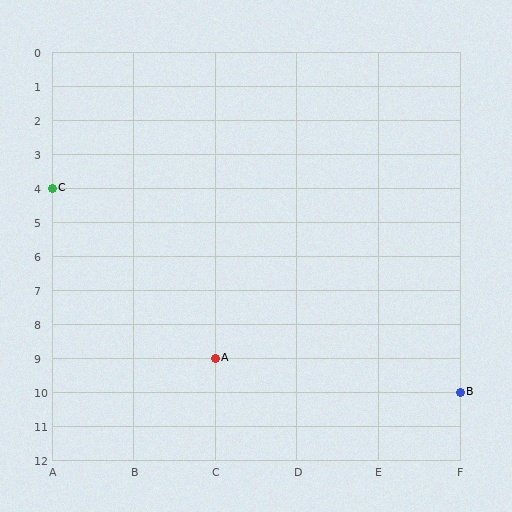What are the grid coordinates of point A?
Point A is at grid coordinates (C, 9).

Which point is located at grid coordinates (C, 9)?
Point A is at (C, 9).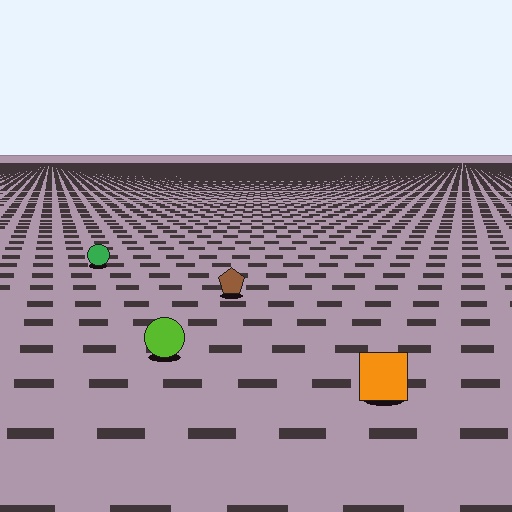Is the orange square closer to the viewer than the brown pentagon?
Yes. The orange square is closer — you can tell from the texture gradient: the ground texture is coarser near it.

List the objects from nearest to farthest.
From nearest to farthest: the orange square, the lime circle, the brown pentagon, the green circle.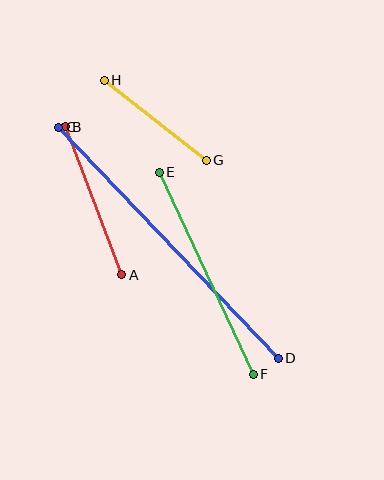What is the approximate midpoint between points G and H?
The midpoint is at approximately (155, 120) pixels.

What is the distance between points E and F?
The distance is approximately 223 pixels.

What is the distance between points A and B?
The distance is approximately 159 pixels.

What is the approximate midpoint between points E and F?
The midpoint is at approximately (206, 273) pixels.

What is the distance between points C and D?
The distance is approximately 318 pixels.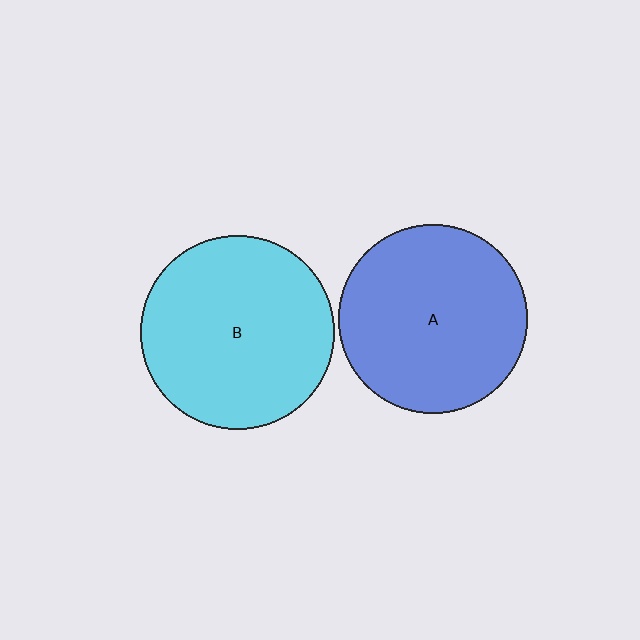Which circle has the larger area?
Circle B (cyan).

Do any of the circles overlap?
No, none of the circles overlap.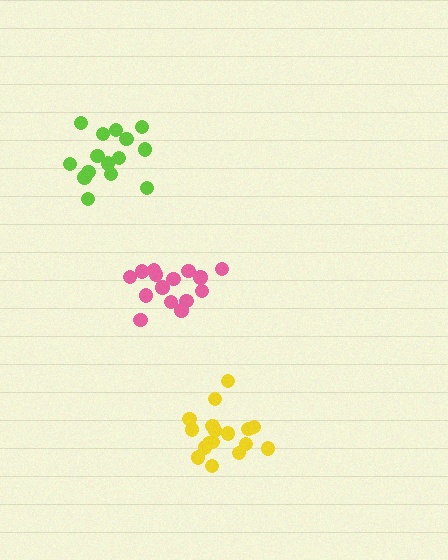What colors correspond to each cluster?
The clusters are colored: yellow, pink, lime.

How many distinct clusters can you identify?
There are 3 distinct clusters.